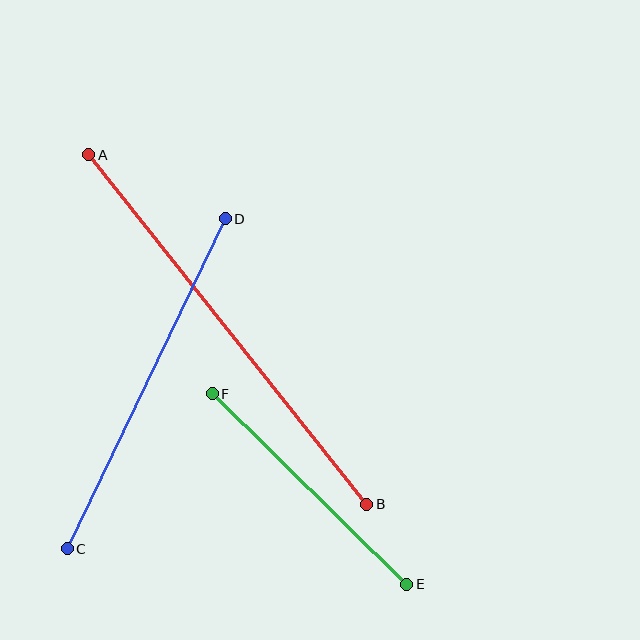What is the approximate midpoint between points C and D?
The midpoint is at approximately (146, 384) pixels.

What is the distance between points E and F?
The distance is approximately 273 pixels.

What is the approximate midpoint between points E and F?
The midpoint is at approximately (310, 489) pixels.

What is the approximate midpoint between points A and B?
The midpoint is at approximately (228, 330) pixels.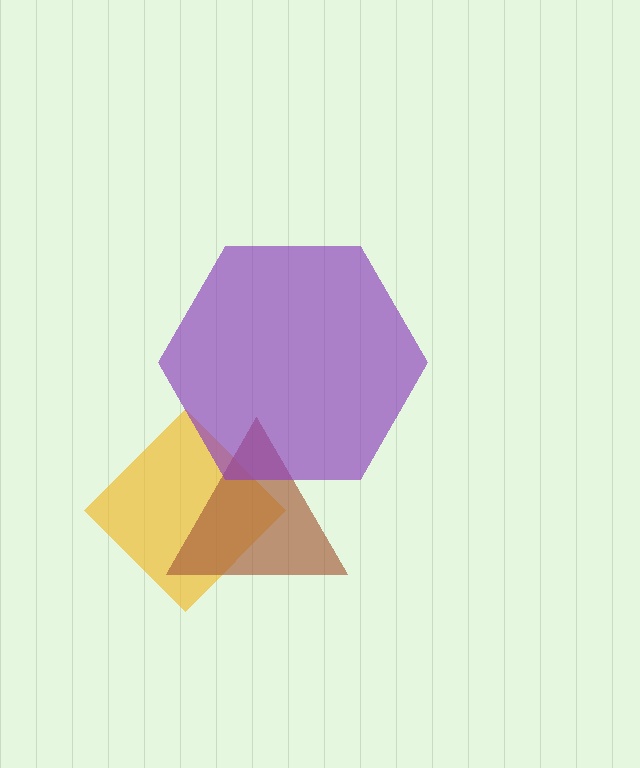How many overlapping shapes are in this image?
There are 3 overlapping shapes in the image.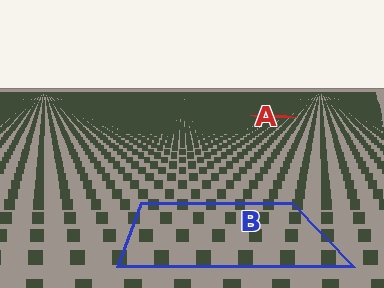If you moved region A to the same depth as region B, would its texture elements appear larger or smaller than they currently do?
They would appear larger. At a closer depth, the same texture elements are projected at a bigger on-screen size.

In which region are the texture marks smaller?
The texture marks are smaller in region A, because it is farther away.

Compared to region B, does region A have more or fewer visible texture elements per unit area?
Region A has more texture elements per unit area — they are packed more densely because it is farther away.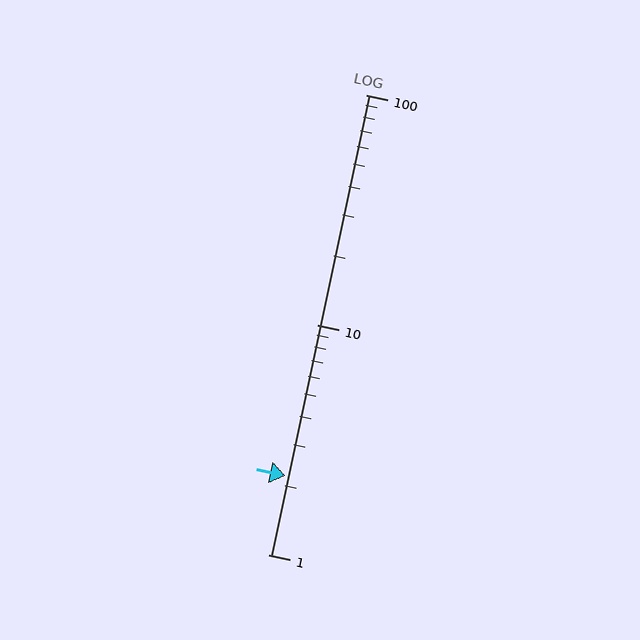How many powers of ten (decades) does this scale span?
The scale spans 2 decades, from 1 to 100.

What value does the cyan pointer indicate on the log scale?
The pointer indicates approximately 2.2.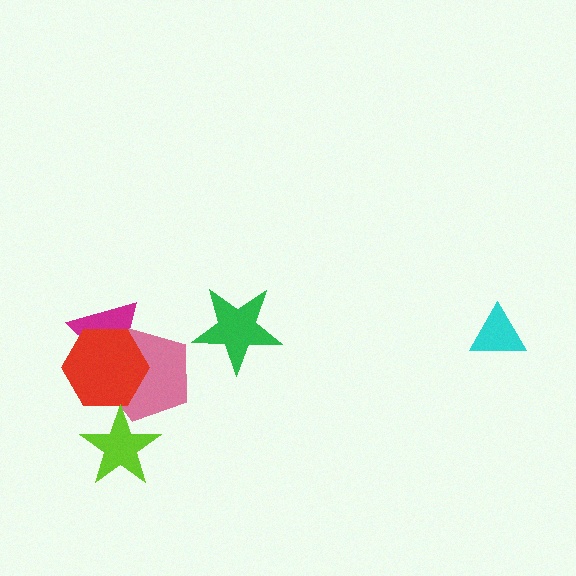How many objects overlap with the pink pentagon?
3 objects overlap with the pink pentagon.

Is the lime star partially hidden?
No, no other shape covers it.